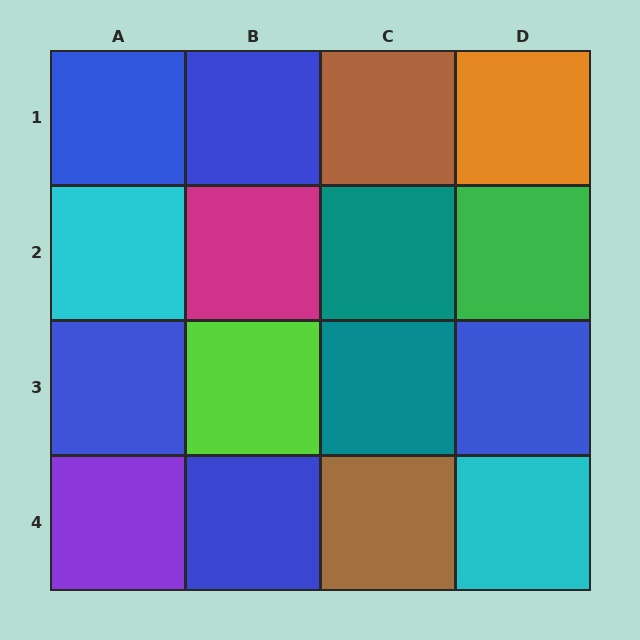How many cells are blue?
5 cells are blue.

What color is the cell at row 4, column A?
Purple.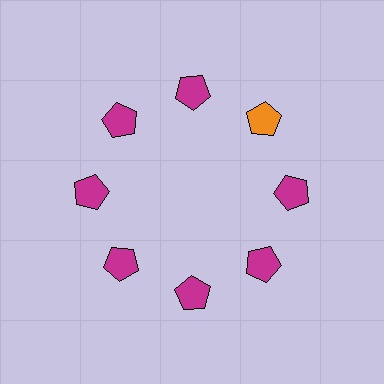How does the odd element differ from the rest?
It has a different color: orange instead of magenta.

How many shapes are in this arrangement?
There are 8 shapes arranged in a ring pattern.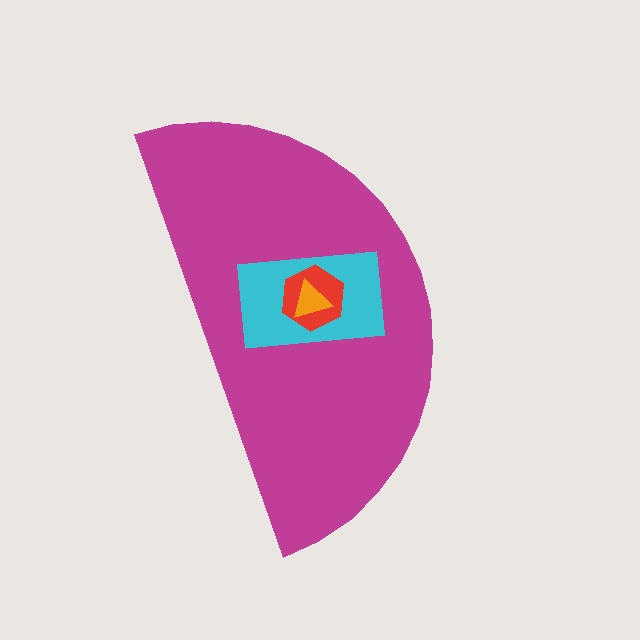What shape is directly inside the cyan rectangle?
The red hexagon.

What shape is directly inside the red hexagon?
The orange triangle.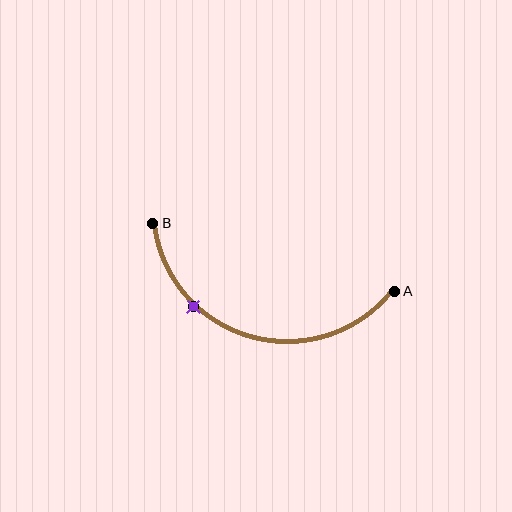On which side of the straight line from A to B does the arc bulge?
The arc bulges below the straight line connecting A and B.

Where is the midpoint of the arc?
The arc midpoint is the point on the curve farthest from the straight line joining A and B. It sits below that line.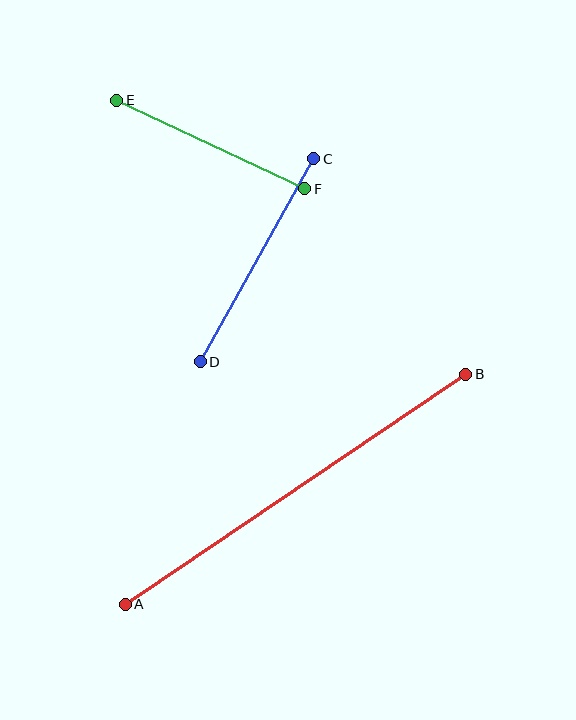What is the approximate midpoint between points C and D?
The midpoint is at approximately (257, 260) pixels.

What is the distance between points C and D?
The distance is approximately 233 pixels.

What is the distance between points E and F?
The distance is approximately 208 pixels.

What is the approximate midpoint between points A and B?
The midpoint is at approximately (296, 489) pixels.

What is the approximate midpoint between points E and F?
The midpoint is at approximately (211, 144) pixels.